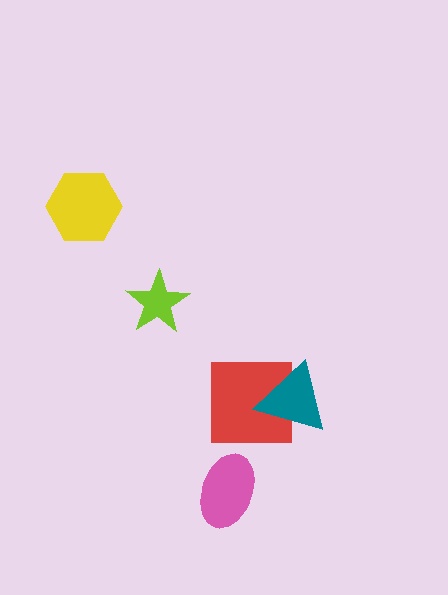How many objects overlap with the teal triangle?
1 object overlaps with the teal triangle.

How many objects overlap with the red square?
1 object overlaps with the red square.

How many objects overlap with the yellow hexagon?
0 objects overlap with the yellow hexagon.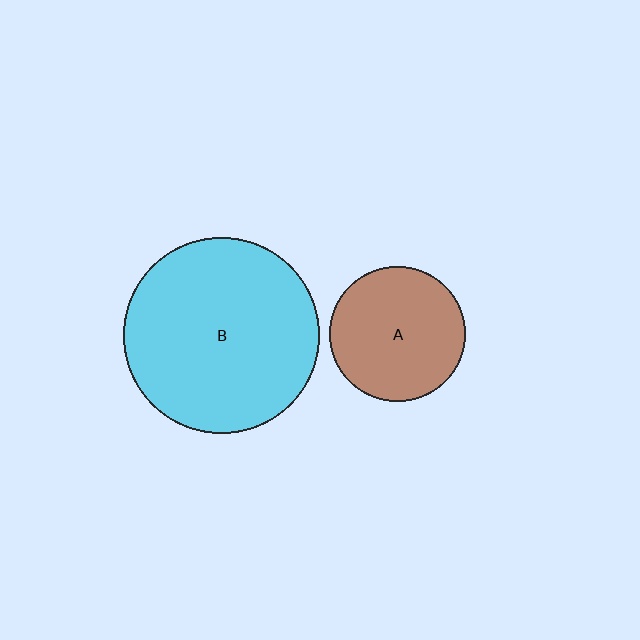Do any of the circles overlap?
No, none of the circles overlap.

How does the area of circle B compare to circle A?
Approximately 2.1 times.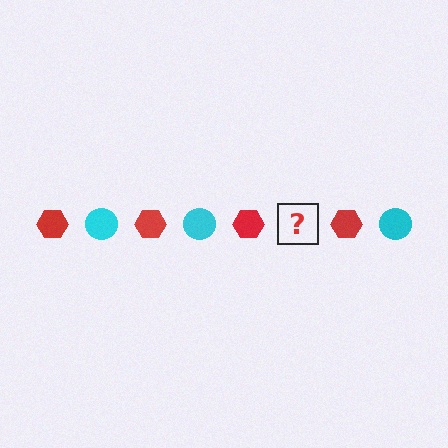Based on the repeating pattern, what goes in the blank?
The blank should be a cyan circle.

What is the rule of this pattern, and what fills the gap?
The rule is that the pattern alternates between red hexagon and cyan circle. The gap should be filled with a cyan circle.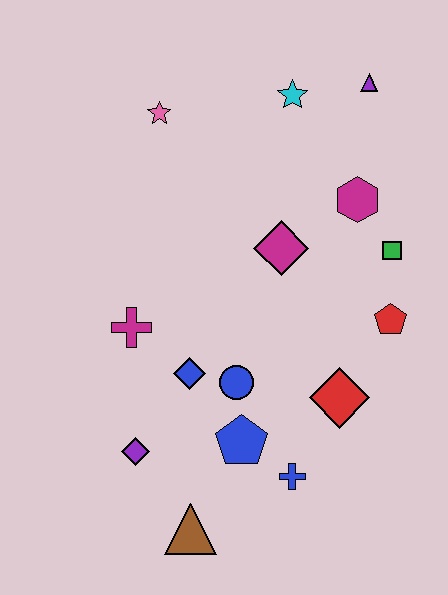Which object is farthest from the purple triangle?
The brown triangle is farthest from the purple triangle.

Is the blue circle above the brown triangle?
Yes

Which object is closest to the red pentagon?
The green square is closest to the red pentagon.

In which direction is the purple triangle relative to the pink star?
The purple triangle is to the right of the pink star.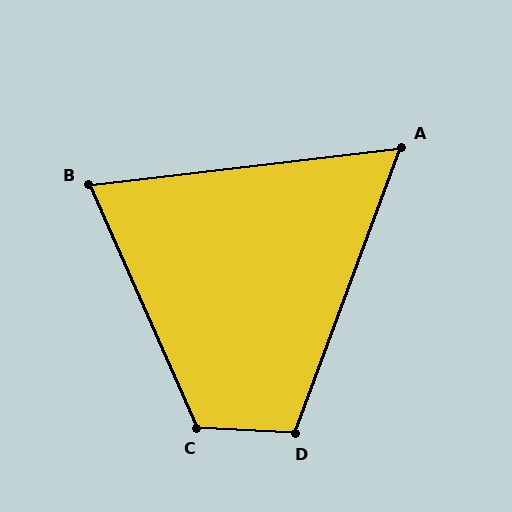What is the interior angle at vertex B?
Approximately 73 degrees (acute).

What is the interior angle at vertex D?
Approximately 107 degrees (obtuse).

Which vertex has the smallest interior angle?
A, at approximately 63 degrees.